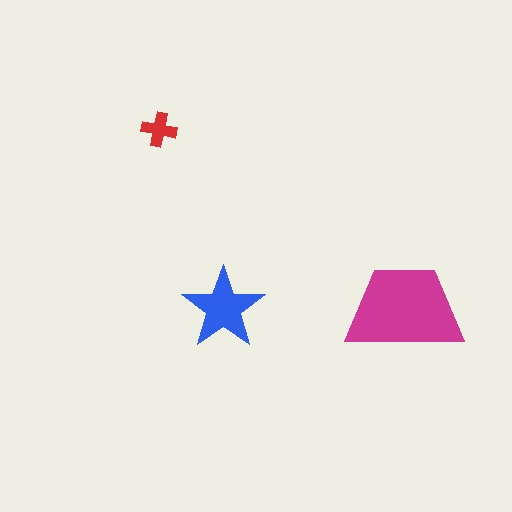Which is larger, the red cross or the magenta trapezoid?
The magenta trapezoid.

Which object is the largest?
The magenta trapezoid.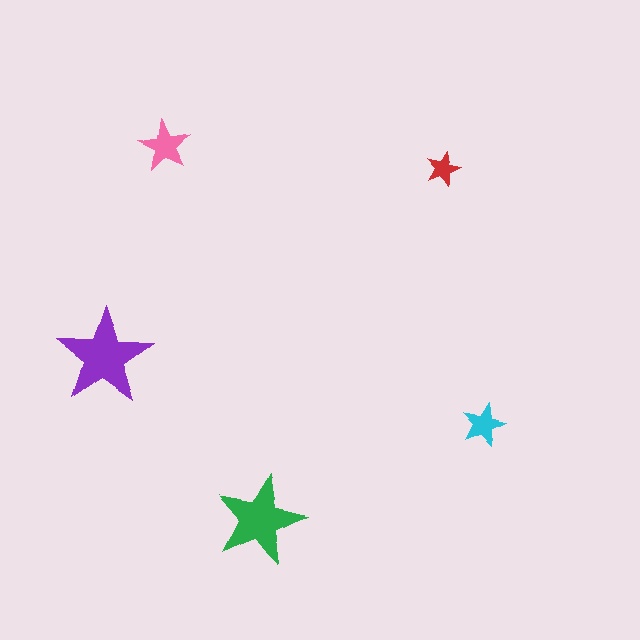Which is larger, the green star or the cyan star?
The green one.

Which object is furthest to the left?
The purple star is leftmost.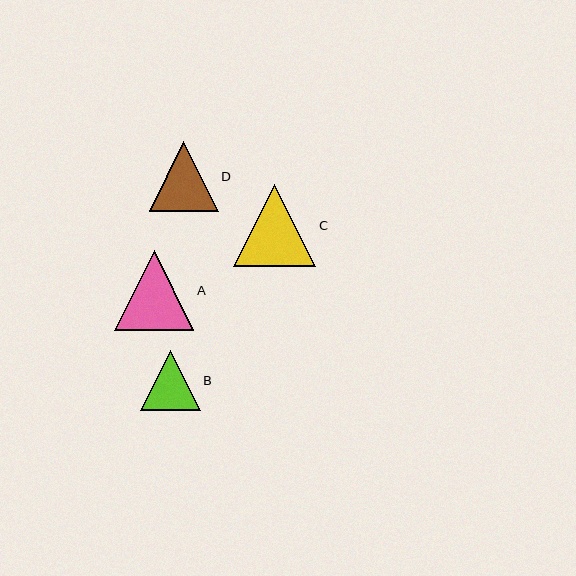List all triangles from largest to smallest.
From largest to smallest: C, A, D, B.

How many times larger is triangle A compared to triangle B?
Triangle A is approximately 1.3 times the size of triangle B.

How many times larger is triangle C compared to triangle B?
Triangle C is approximately 1.4 times the size of triangle B.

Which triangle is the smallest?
Triangle B is the smallest with a size of approximately 60 pixels.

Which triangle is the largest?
Triangle C is the largest with a size of approximately 82 pixels.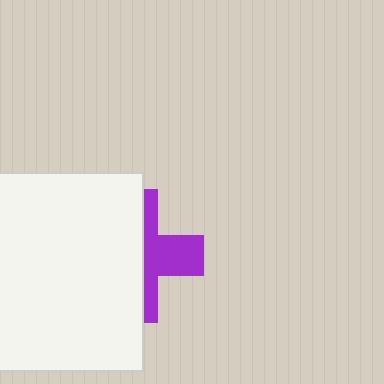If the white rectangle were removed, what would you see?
You would see the complete purple cross.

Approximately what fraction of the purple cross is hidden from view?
Roughly 59% of the purple cross is hidden behind the white rectangle.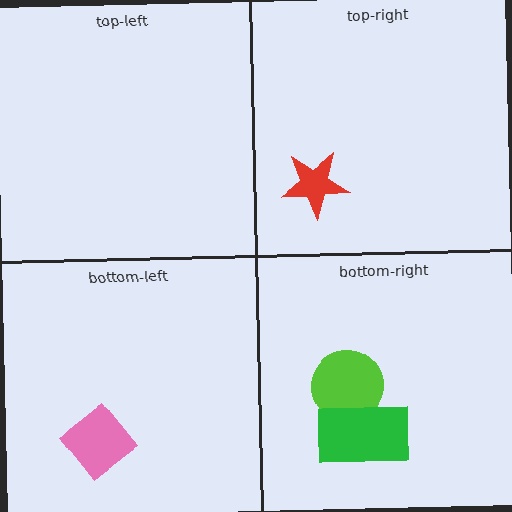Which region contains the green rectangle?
The bottom-right region.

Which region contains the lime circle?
The bottom-right region.